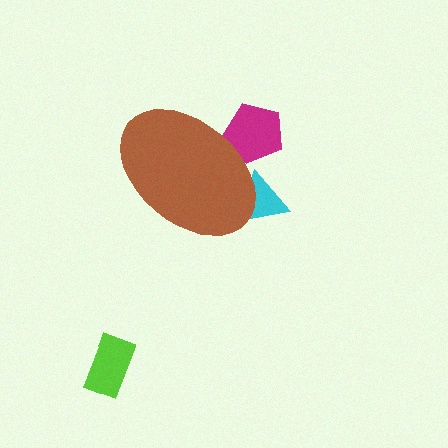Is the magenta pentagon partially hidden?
Yes, the magenta pentagon is partially hidden behind the brown ellipse.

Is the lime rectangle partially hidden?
No, the lime rectangle is fully visible.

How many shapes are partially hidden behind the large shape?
2 shapes are partially hidden.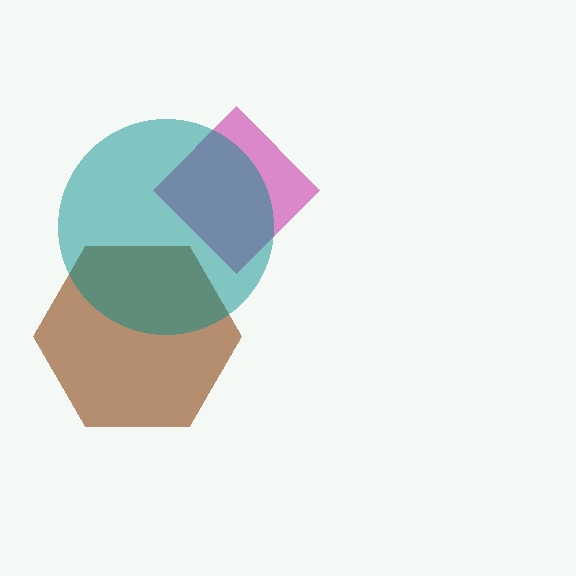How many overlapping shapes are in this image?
There are 3 overlapping shapes in the image.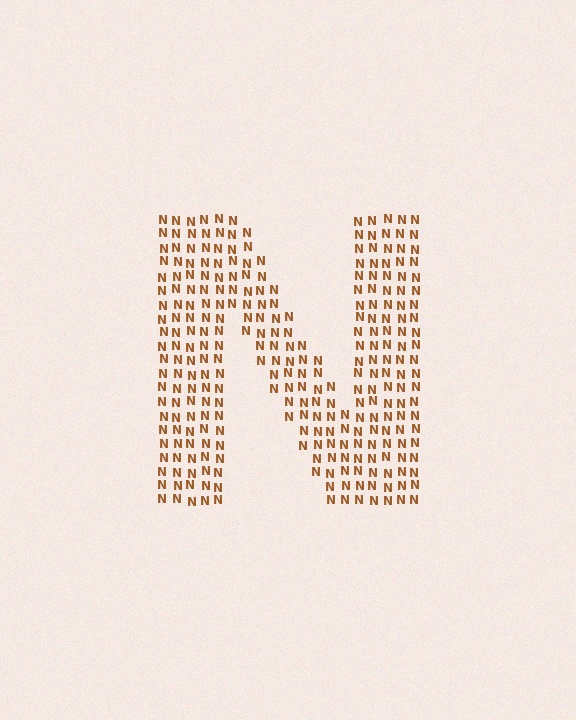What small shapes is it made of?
It is made of small letter N's.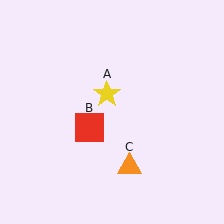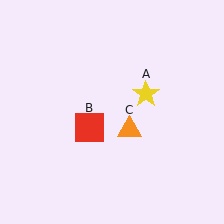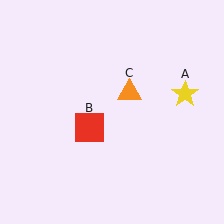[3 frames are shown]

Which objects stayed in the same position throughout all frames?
Red square (object B) remained stationary.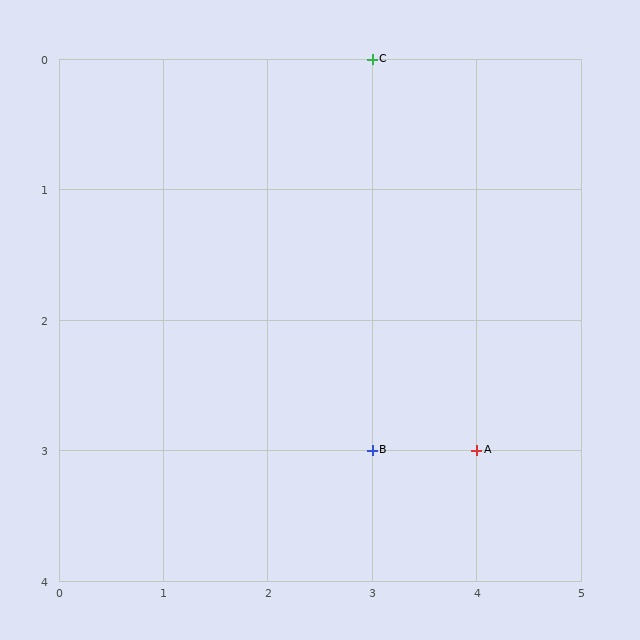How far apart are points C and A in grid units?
Points C and A are 1 column and 3 rows apart (about 3.2 grid units diagonally).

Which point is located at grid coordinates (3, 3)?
Point B is at (3, 3).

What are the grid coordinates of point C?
Point C is at grid coordinates (3, 0).